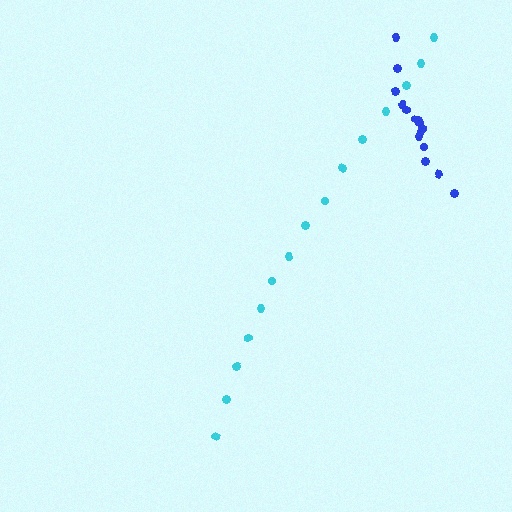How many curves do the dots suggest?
There are 2 distinct paths.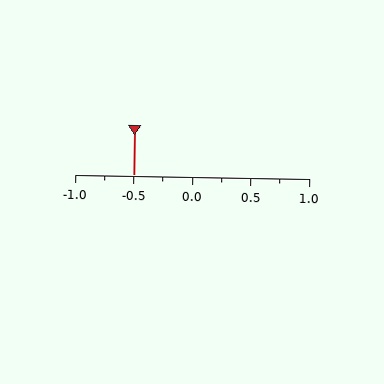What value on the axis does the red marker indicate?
The marker indicates approximately -0.5.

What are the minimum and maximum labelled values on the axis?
The axis runs from -1.0 to 1.0.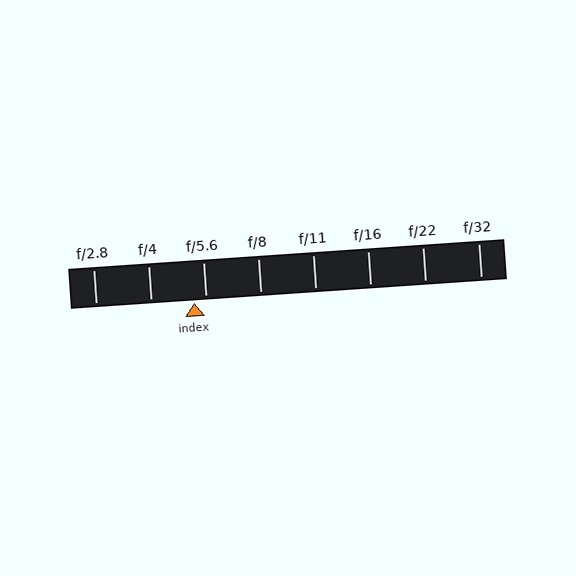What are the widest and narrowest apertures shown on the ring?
The widest aperture shown is f/2.8 and the narrowest is f/32.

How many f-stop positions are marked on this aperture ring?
There are 8 f-stop positions marked.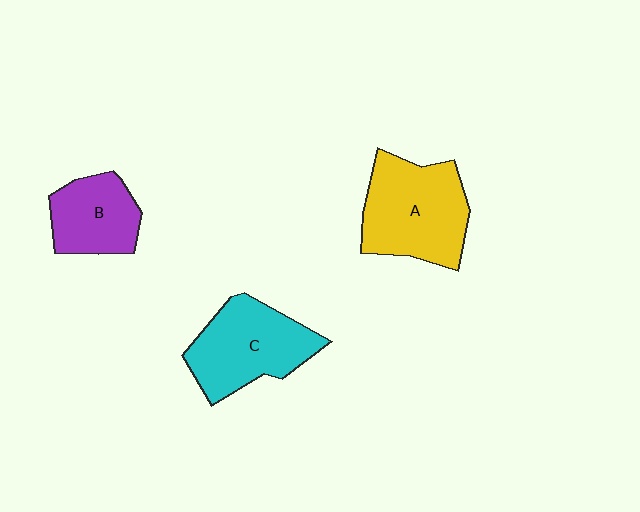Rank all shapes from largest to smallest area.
From largest to smallest: A (yellow), C (cyan), B (purple).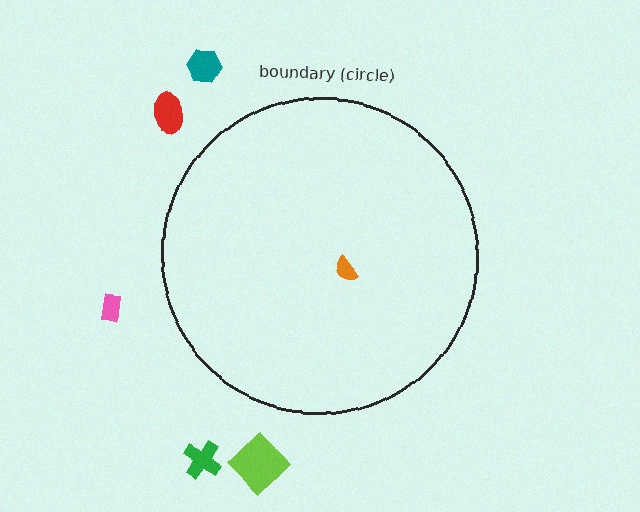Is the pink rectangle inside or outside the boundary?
Outside.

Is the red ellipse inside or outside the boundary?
Outside.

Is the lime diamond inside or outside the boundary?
Outside.